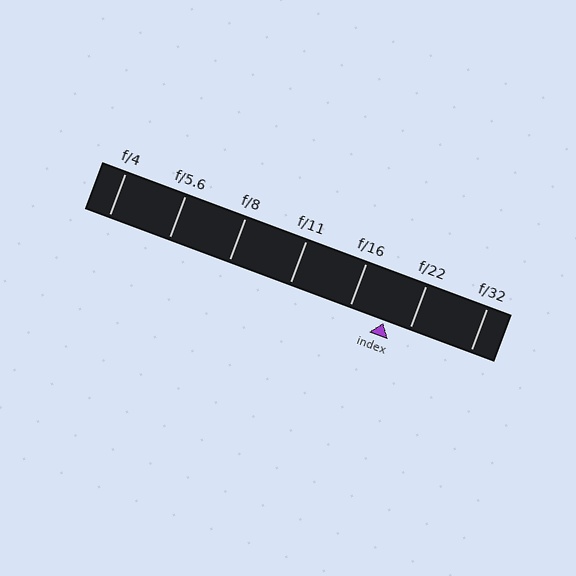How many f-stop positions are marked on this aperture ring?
There are 7 f-stop positions marked.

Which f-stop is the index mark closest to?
The index mark is closest to f/22.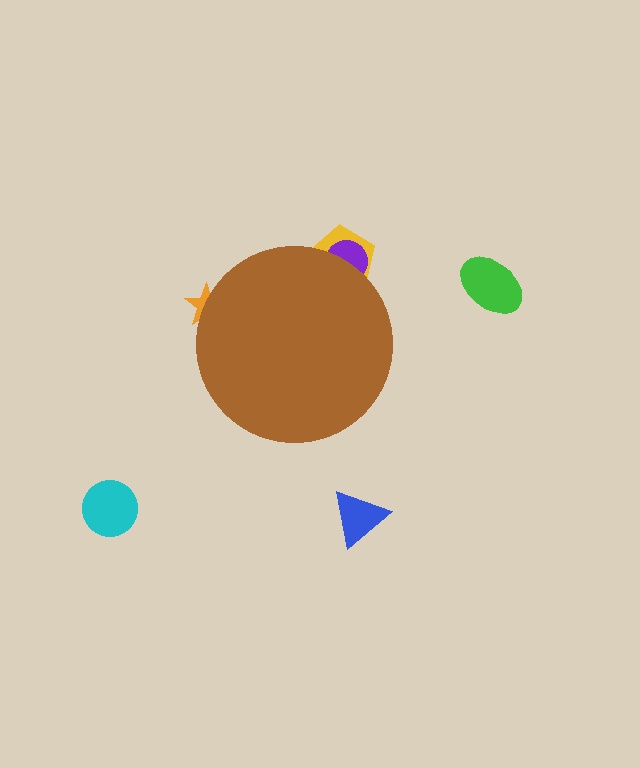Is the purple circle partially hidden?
Yes, the purple circle is partially hidden behind the brown circle.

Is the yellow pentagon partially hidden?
Yes, the yellow pentagon is partially hidden behind the brown circle.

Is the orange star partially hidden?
Yes, the orange star is partially hidden behind the brown circle.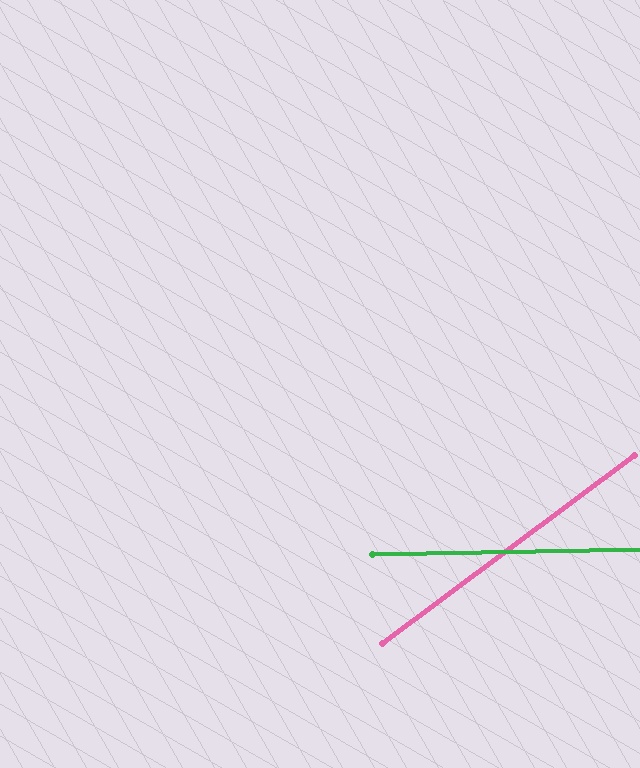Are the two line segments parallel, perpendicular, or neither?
Neither parallel nor perpendicular — they differ by about 36°.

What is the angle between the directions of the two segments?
Approximately 36 degrees.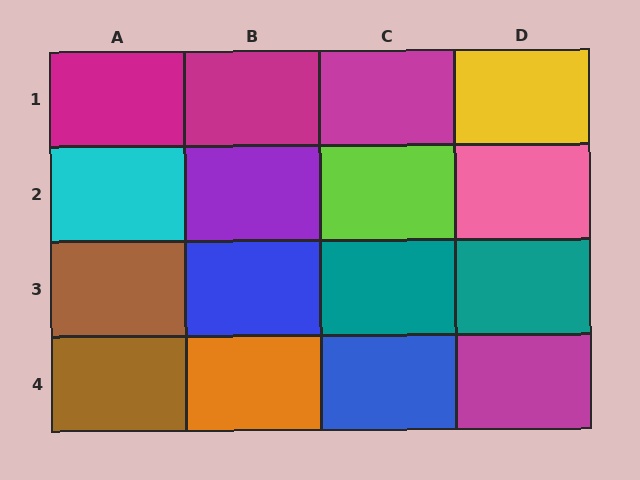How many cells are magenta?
4 cells are magenta.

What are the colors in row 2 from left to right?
Cyan, purple, lime, pink.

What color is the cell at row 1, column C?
Magenta.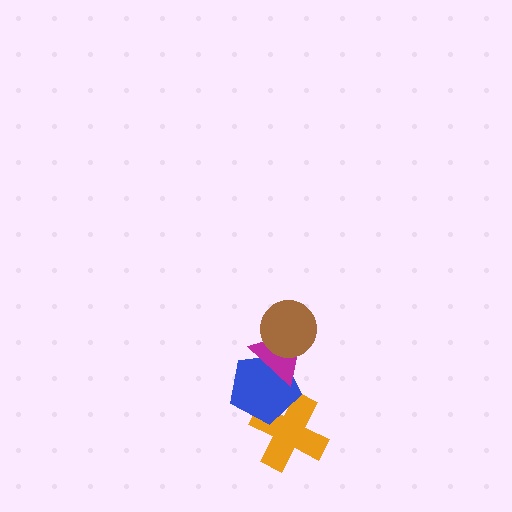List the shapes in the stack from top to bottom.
From top to bottom: the brown circle, the magenta triangle, the blue pentagon, the orange cross.